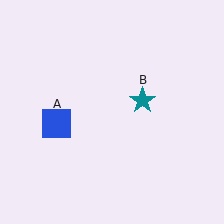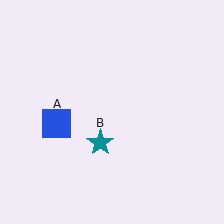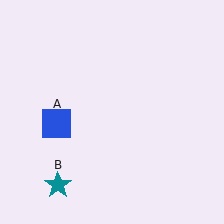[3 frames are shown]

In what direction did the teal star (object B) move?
The teal star (object B) moved down and to the left.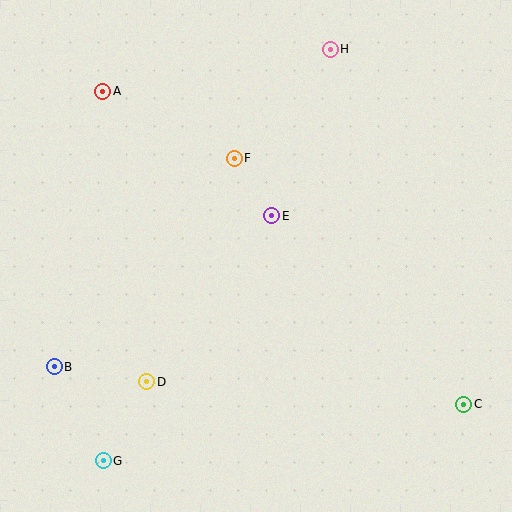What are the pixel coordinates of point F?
Point F is at (234, 158).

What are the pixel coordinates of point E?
Point E is at (272, 216).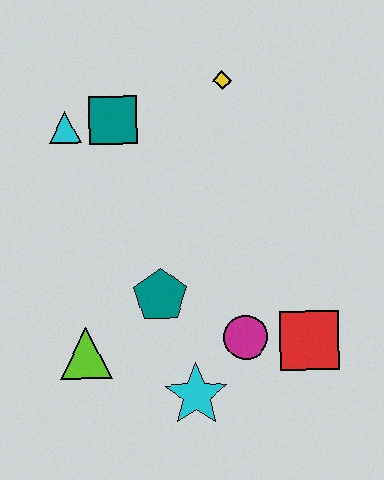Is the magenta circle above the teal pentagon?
No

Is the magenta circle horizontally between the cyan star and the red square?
Yes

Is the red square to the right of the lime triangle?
Yes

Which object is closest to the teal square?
The cyan triangle is closest to the teal square.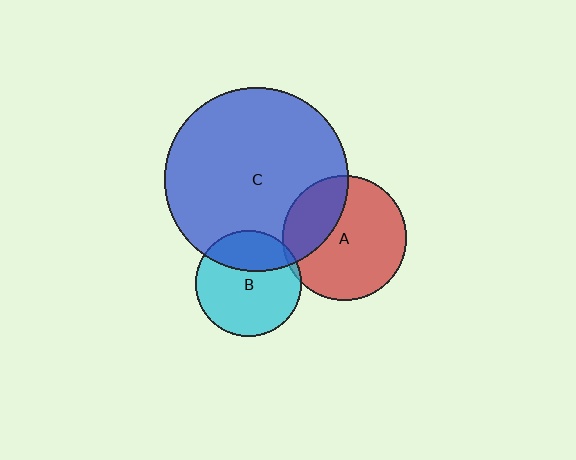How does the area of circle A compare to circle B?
Approximately 1.4 times.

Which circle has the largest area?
Circle C (blue).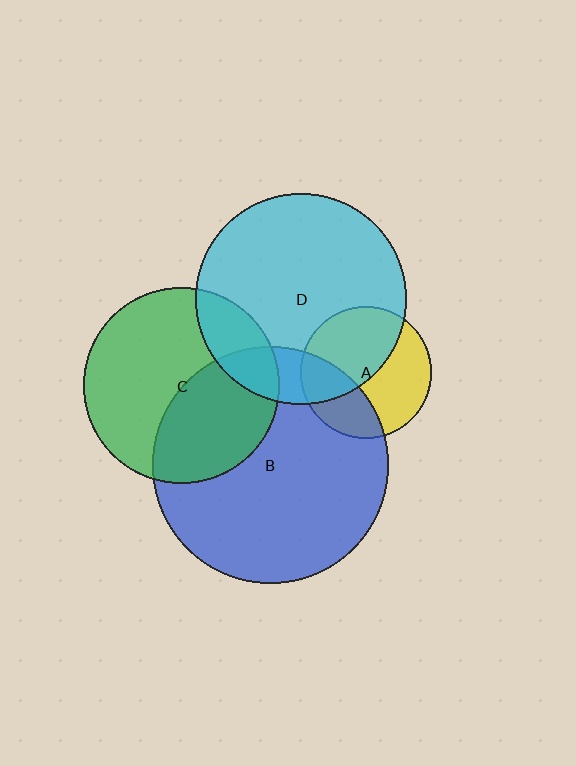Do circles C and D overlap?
Yes.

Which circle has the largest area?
Circle B (blue).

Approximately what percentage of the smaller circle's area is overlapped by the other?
Approximately 20%.